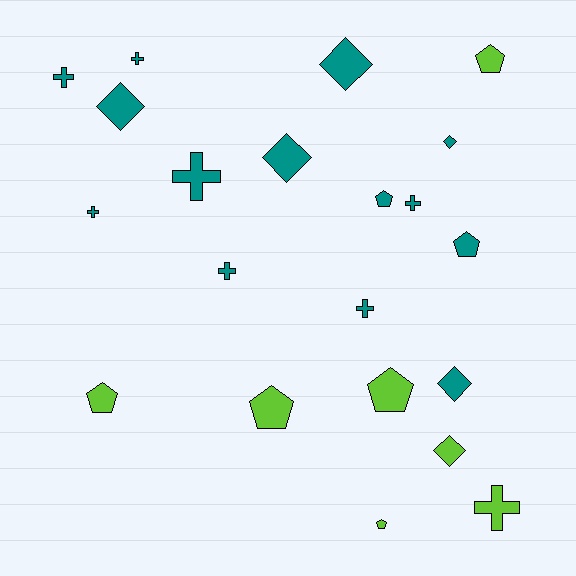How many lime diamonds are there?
There is 1 lime diamond.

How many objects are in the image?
There are 21 objects.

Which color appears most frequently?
Teal, with 14 objects.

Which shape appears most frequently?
Cross, with 8 objects.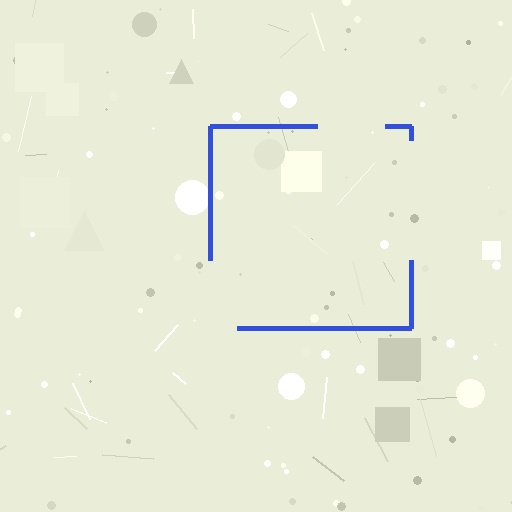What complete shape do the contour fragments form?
The contour fragments form a square.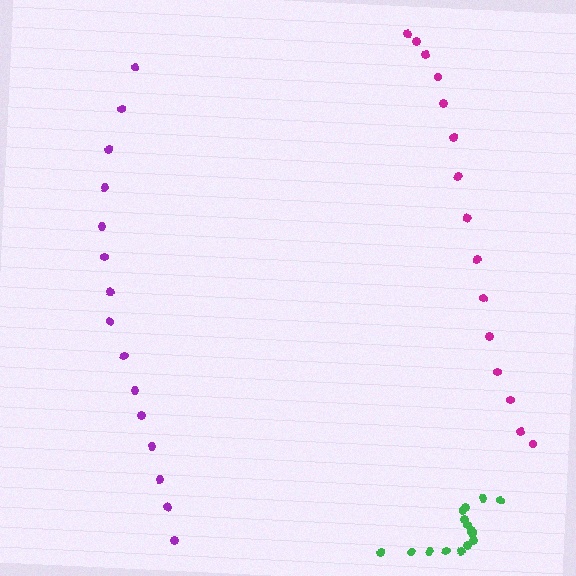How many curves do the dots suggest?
There are 3 distinct paths.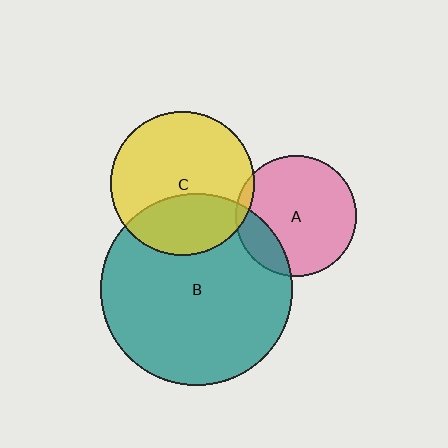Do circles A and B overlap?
Yes.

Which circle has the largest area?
Circle B (teal).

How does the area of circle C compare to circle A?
Approximately 1.4 times.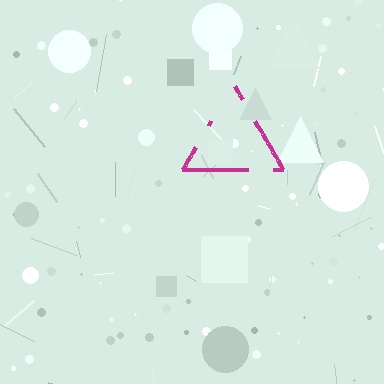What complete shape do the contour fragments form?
The contour fragments form a triangle.